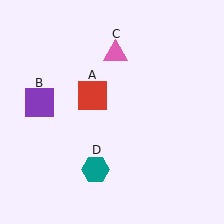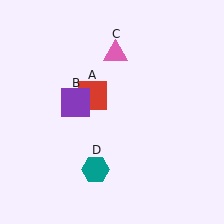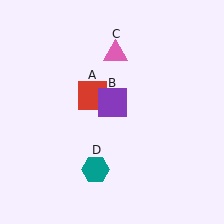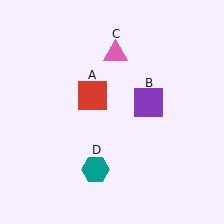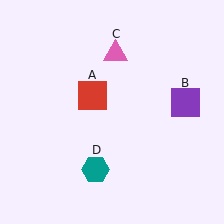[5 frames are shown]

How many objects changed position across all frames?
1 object changed position: purple square (object B).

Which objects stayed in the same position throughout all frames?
Red square (object A) and pink triangle (object C) and teal hexagon (object D) remained stationary.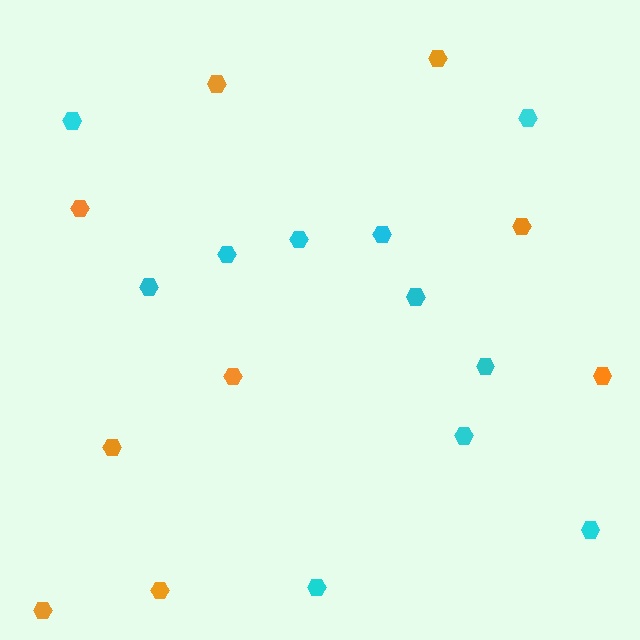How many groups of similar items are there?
There are 2 groups: one group of orange hexagons (9) and one group of cyan hexagons (11).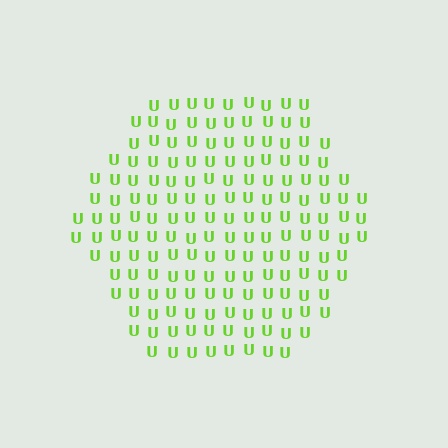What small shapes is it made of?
It is made of small letter U's.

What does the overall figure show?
The overall figure shows a hexagon.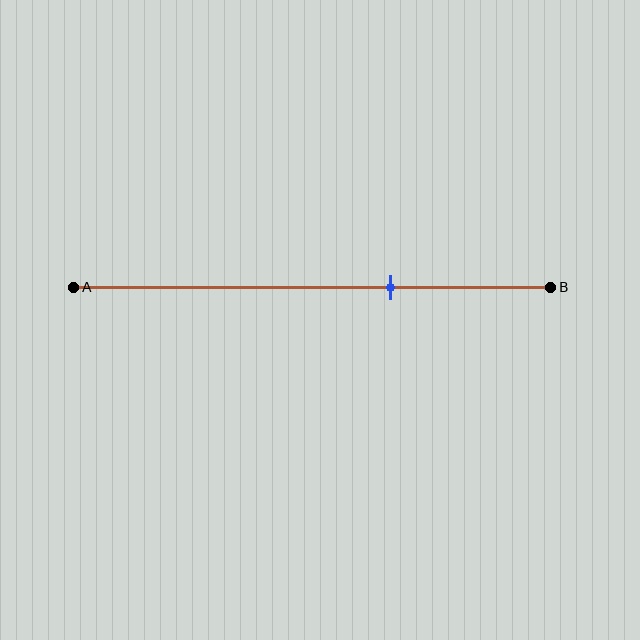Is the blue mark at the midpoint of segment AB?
No, the mark is at about 65% from A, not at the 50% midpoint.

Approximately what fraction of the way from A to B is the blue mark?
The blue mark is approximately 65% of the way from A to B.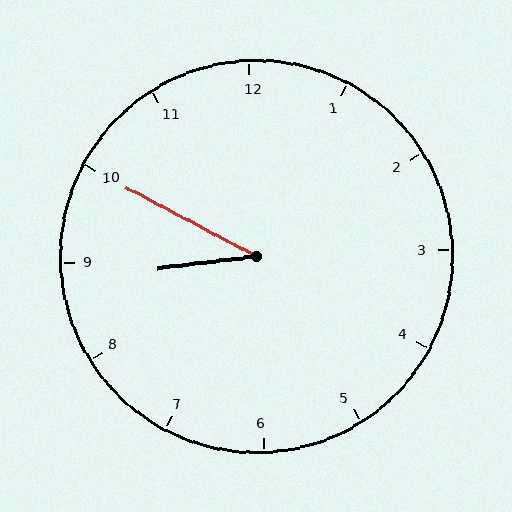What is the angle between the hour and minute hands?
Approximately 35 degrees.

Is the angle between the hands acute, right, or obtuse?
It is acute.